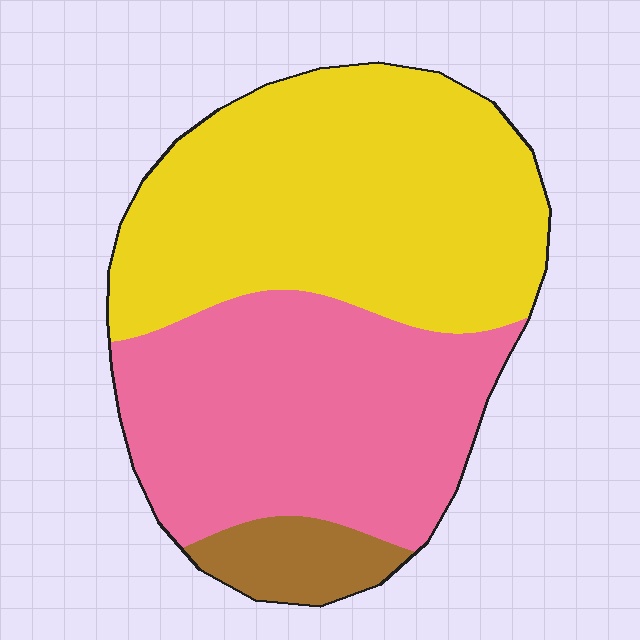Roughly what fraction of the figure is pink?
Pink covers around 40% of the figure.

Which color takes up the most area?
Yellow, at roughly 50%.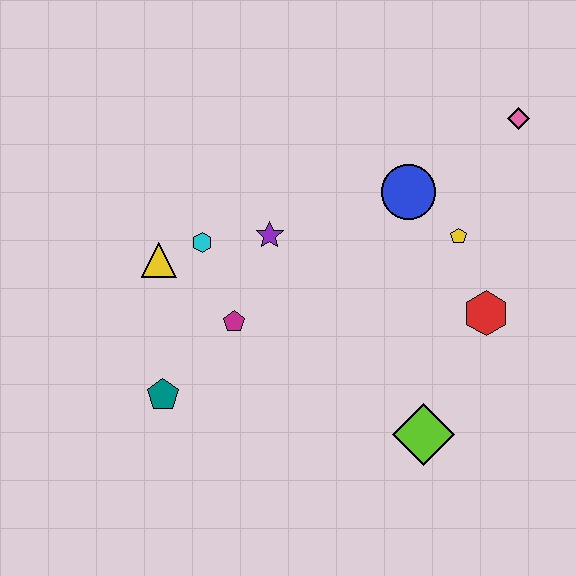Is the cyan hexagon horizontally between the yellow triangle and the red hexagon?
Yes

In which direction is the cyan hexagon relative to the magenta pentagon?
The cyan hexagon is above the magenta pentagon.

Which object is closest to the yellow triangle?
The cyan hexagon is closest to the yellow triangle.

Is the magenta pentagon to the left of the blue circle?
Yes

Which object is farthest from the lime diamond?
The pink diamond is farthest from the lime diamond.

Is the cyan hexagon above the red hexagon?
Yes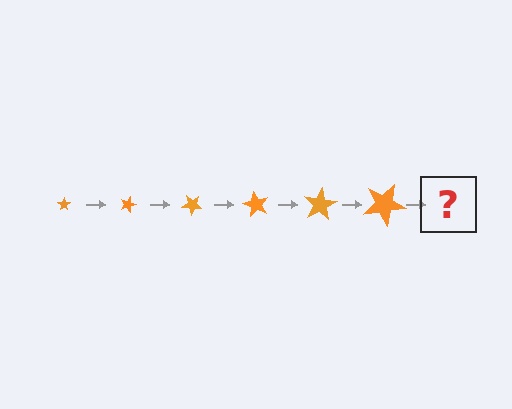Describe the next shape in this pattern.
It should be a star, larger than the previous one and rotated 120 degrees from the start.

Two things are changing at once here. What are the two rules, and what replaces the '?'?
The two rules are that the star grows larger each step and it rotates 20 degrees each step. The '?' should be a star, larger than the previous one and rotated 120 degrees from the start.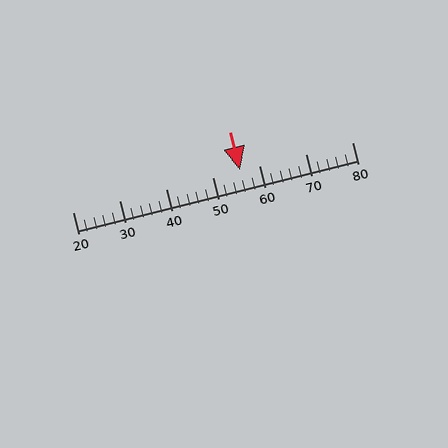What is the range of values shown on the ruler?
The ruler shows values from 20 to 80.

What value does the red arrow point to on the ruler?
The red arrow points to approximately 56.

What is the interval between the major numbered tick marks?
The major tick marks are spaced 10 units apart.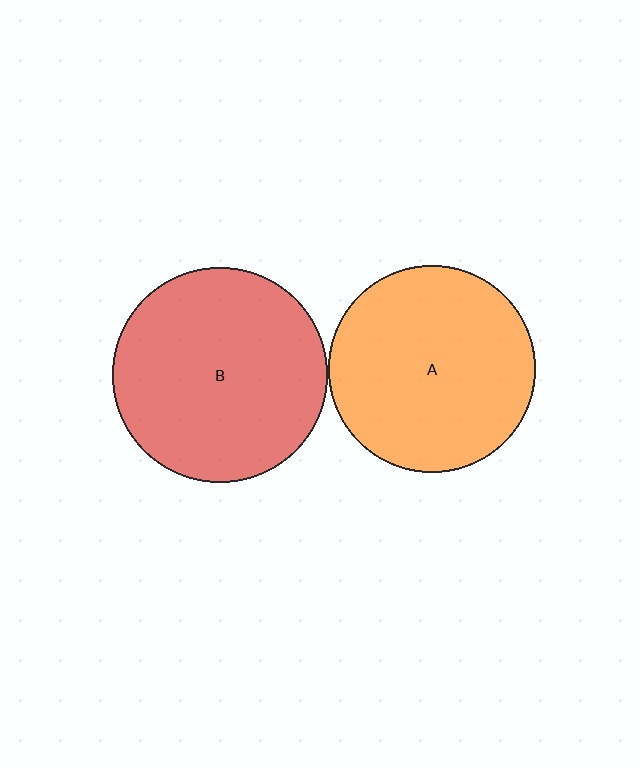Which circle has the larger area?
Circle B (red).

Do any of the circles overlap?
No, none of the circles overlap.